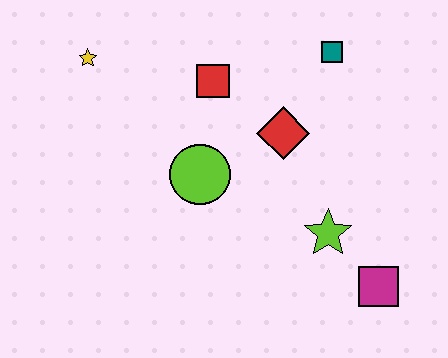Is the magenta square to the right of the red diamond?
Yes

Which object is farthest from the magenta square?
The yellow star is farthest from the magenta square.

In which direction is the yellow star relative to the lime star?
The yellow star is to the left of the lime star.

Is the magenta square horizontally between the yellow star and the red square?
No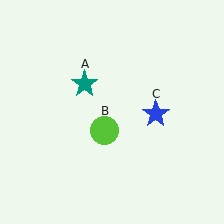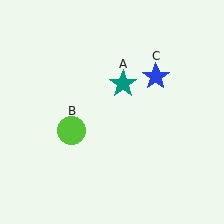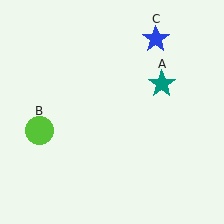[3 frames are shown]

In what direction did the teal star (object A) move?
The teal star (object A) moved right.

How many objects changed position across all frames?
3 objects changed position: teal star (object A), lime circle (object B), blue star (object C).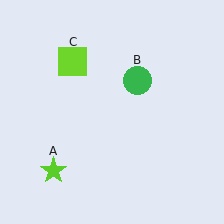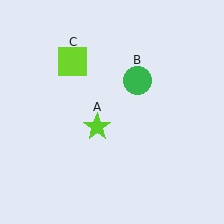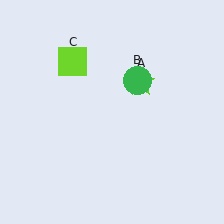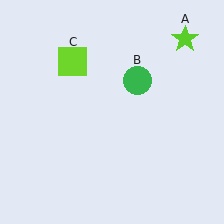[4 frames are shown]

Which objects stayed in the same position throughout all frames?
Green circle (object B) and lime square (object C) remained stationary.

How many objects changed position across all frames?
1 object changed position: lime star (object A).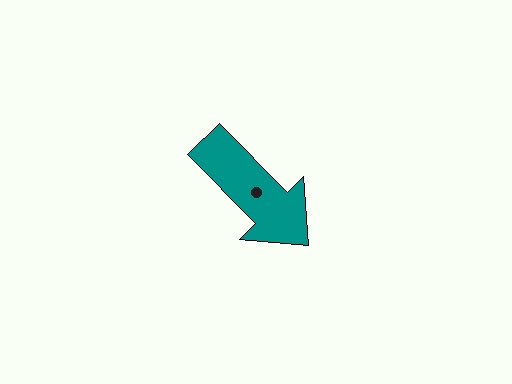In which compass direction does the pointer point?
Southeast.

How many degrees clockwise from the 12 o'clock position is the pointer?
Approximately 136 degrees.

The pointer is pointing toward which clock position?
Roughly 5 o'clock.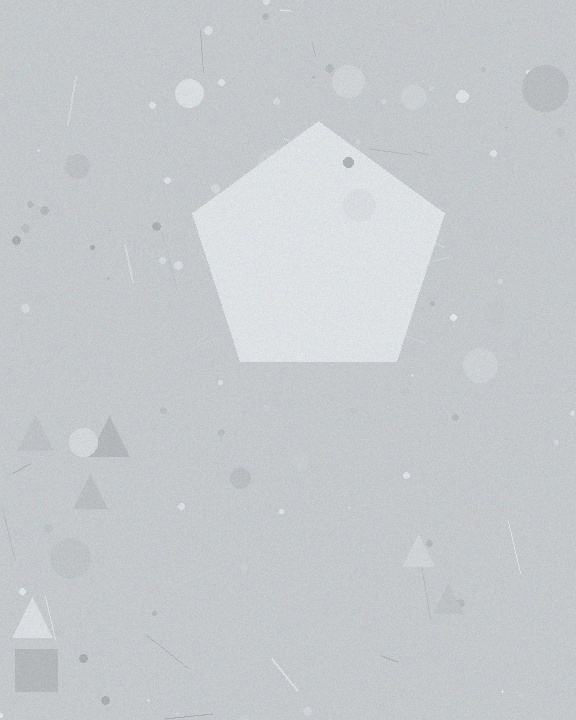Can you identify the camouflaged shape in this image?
The camouflaged shape is a pentagon.